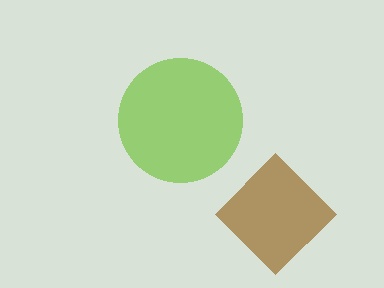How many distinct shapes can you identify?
There are 2 distinct shapes: a lime circle, a brown diamond.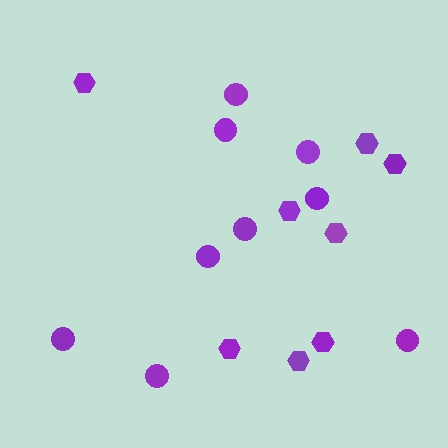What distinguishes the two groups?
There are 2 groups: one group of circles (9) and one group of hexagons (8).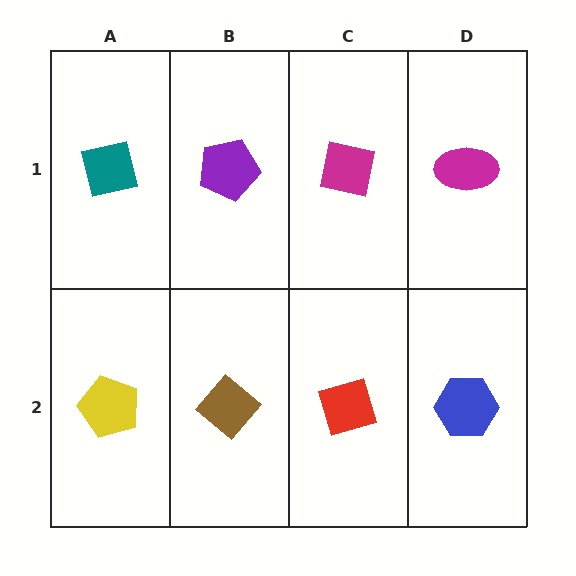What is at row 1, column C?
A magenta square.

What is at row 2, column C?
A red diamond.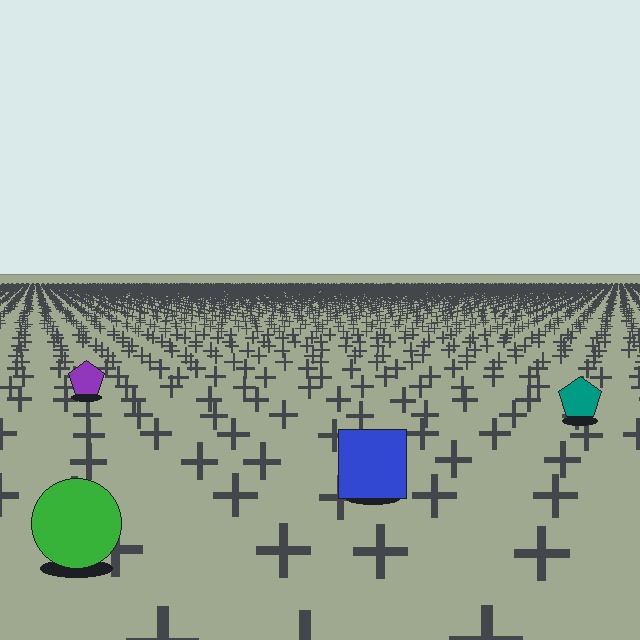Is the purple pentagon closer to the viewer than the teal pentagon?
No. The teal pentagon is closer — you can tell from the texture gradient: the ground texture is coarser near it.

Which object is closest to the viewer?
The green circle is closest. The texture marks near it are larger and more spread out.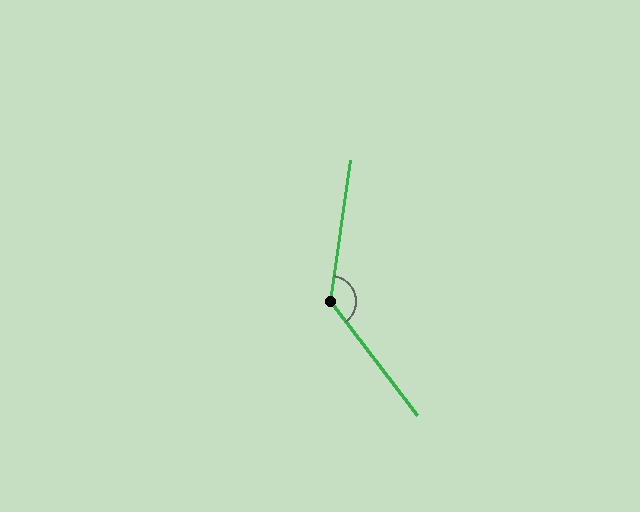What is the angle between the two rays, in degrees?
Approximately 135 degrees.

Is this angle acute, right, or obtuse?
It is obtuse.